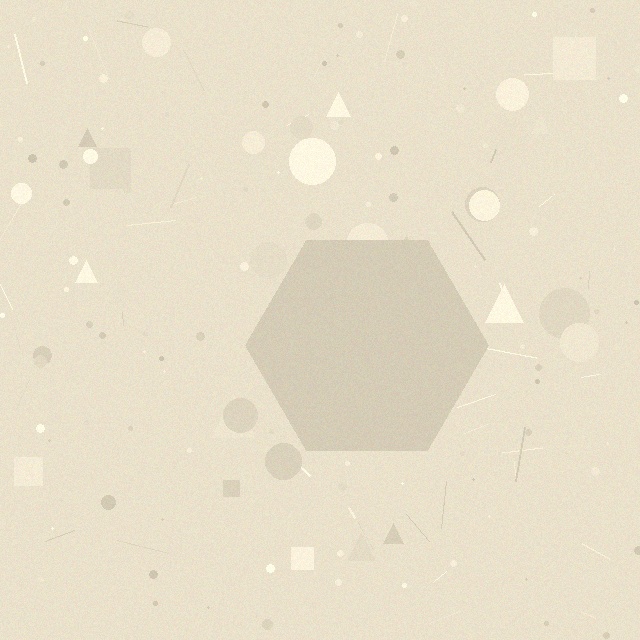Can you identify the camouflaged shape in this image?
The camouflaged shape is a hexagon.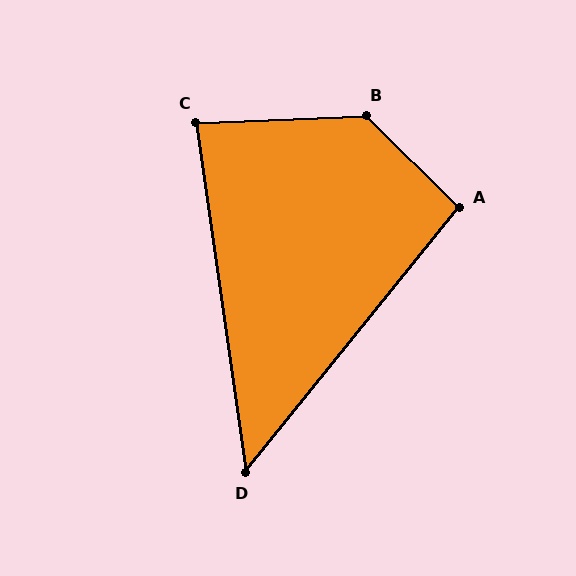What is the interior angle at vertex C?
Approximately 84 degrees (acute).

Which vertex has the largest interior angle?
B, at approximately 133 degrees.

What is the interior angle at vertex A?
Approximately 96 degrees (obtuse).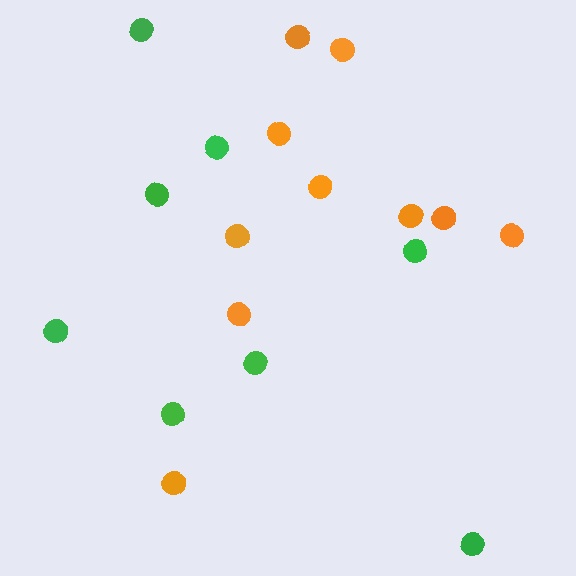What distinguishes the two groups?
There are 2 groups: one group of green circles (8) and one group of orange circles (10).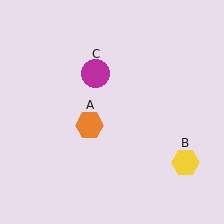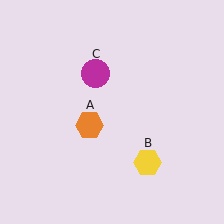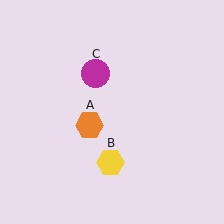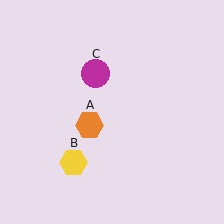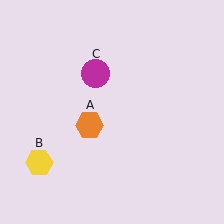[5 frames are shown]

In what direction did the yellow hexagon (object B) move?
The yellow hexagon (object B) moved left.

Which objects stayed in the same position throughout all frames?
Orange hexagon (object A) and magenta circle (object C) remained stationary.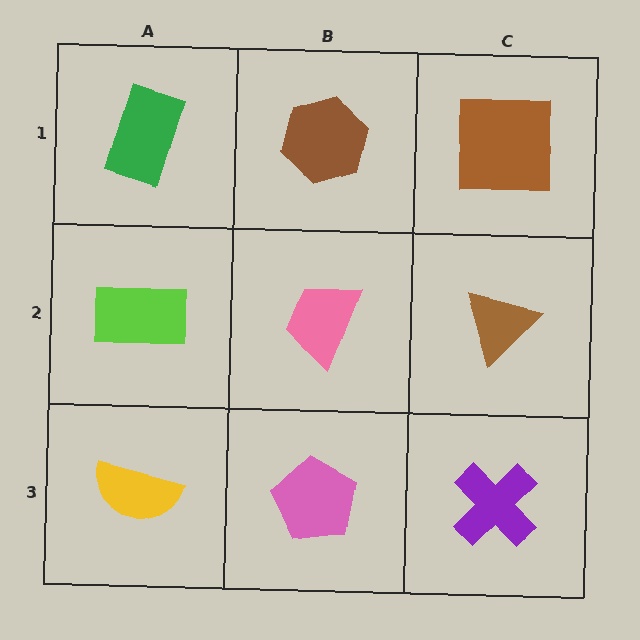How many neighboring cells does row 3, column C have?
2.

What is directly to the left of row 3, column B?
A yellow semicircle.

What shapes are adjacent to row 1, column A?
A lime rectangle (row 2, column A), a brown hexagon (row 1, column B).